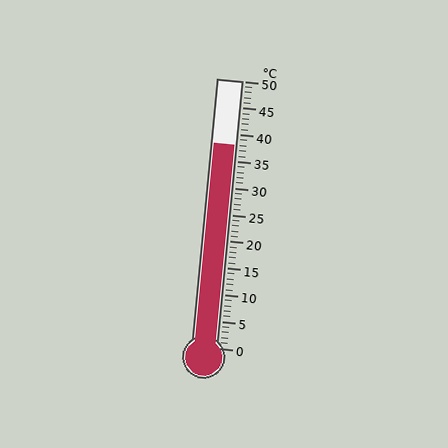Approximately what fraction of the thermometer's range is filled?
The thermometer is filled to approximately 75% of its range.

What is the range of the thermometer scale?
The thermometer scale ranges from 0°C to 50°C.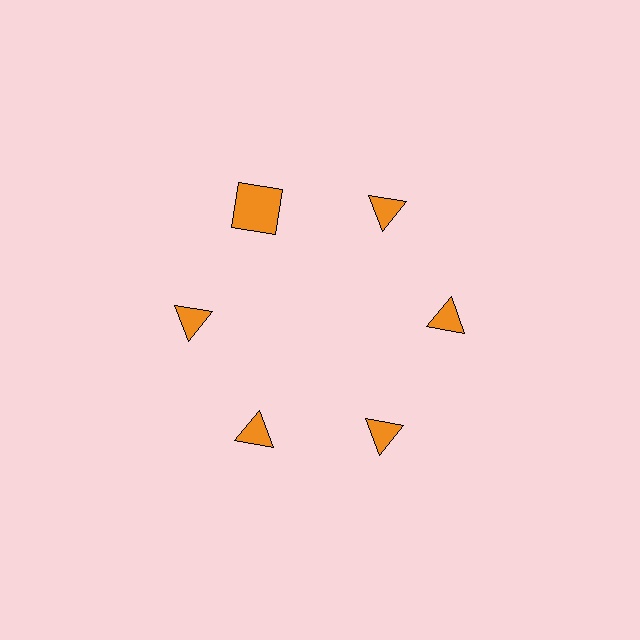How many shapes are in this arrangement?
There are 6 shapes arranged in a ring pattern.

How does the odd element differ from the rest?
It has a different shape: square instead of triangle.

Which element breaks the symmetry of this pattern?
The orange square at roughly the 11 o'clock position breaks the symmetry. All other shapes are orange triangles.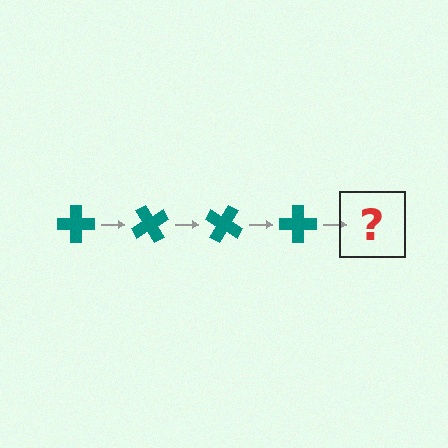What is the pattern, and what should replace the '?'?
The pattern is that the cross rotates 60 degrees each step. The '?' should be a teal cross rotated 240 degrees.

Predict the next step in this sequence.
The next step is a teal cross rotated 240 degrees.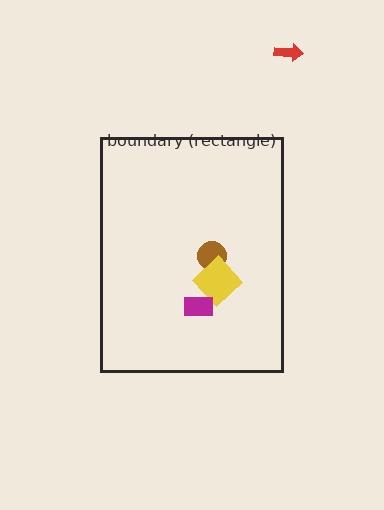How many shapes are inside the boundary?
3 inside, 1 outside.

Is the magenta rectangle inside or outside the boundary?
Inside.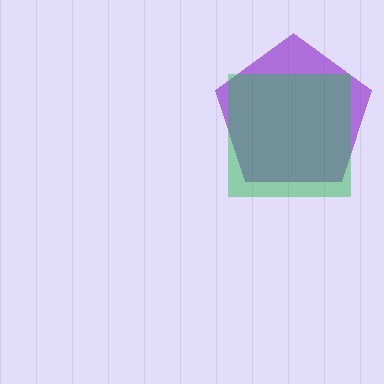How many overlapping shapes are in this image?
There are 2 overlapping shapes in the image.